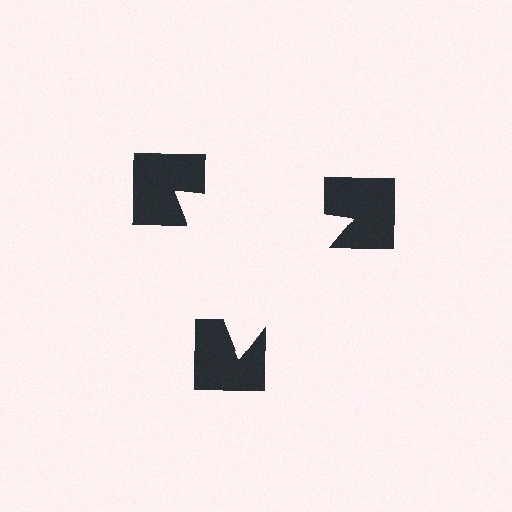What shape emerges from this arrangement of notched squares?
An illusory triangle — its edges are inferred from the aligned wedge cuts in the notched squares, not physically drawn.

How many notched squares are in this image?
There are 3 — one at each vertex of the illusory triangle.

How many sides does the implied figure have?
3 sides.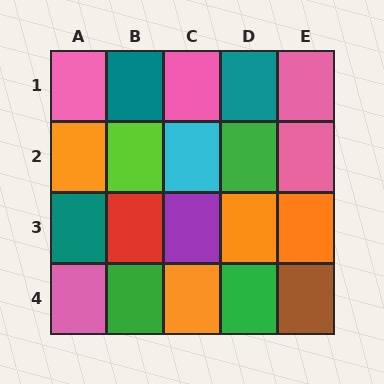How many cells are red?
1 cell is red.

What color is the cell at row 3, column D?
Orange.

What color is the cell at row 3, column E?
Orange.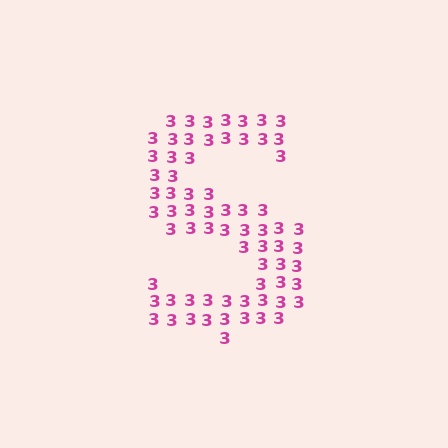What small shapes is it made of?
It is made of small digit 3's.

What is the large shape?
The large shape is the letter S.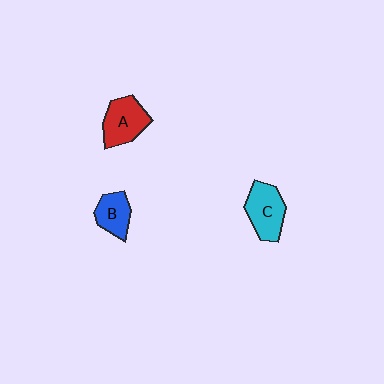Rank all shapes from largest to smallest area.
From largest to smallest: C (cyan), A (red), B (blue).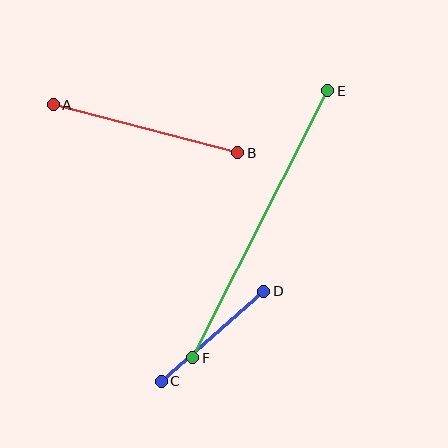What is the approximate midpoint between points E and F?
The midpoint is at approximately (260, 224) pixels.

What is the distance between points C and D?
The distance is approximately 137 pixels.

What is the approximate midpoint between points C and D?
The midpoint is at approximately (213, 336) pixels.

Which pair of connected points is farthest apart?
Points E and F are farthest apart.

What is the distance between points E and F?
The distance is approximately 299 pixels.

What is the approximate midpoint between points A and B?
The midpoint is at approximately (146, 129) pixels.